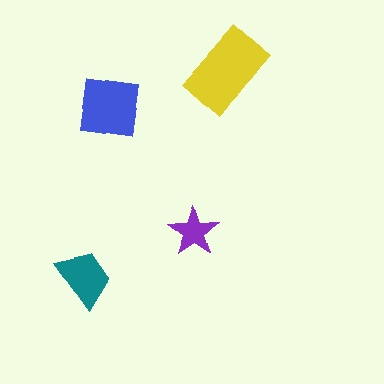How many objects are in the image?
There are 4 objects in the image.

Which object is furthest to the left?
The teal trapezoid is leftmost.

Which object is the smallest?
The purple star.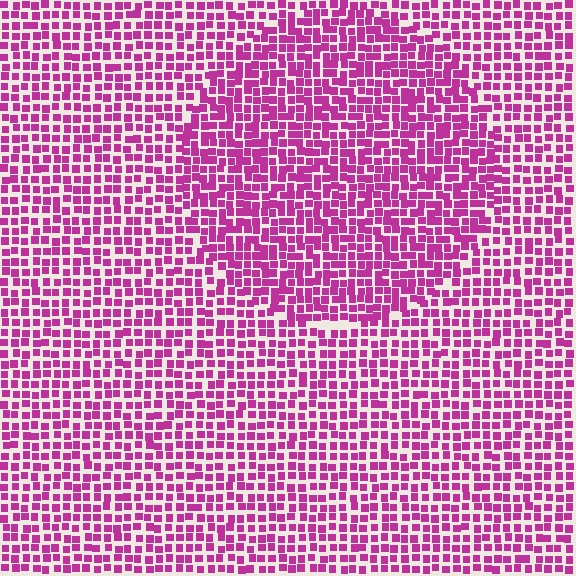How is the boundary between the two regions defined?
The boundary is defined by a change in element density (approximately 1.4x ratio). All elements are the same color, size, and shape.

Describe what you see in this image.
The image contains small magenta elements arranged at two different densities. A circle-shaped region is visible where the elements are more densely packed than the surrounding area.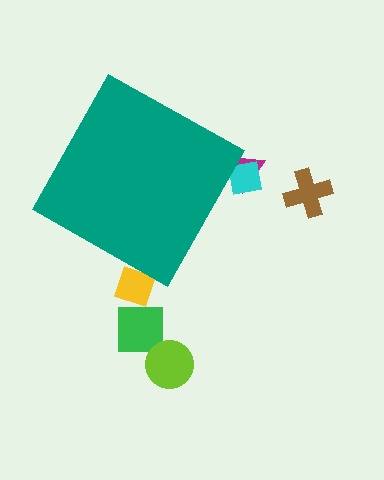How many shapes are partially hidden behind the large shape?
3 shapes are partially hidden.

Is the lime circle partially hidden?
No, the lime circle is fully visible.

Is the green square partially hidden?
No, the green square is fully visible.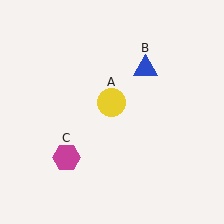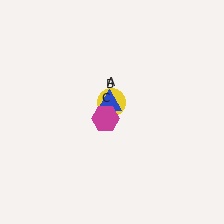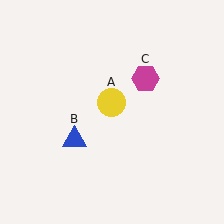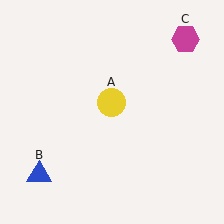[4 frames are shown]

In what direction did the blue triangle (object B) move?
The blue triangle (object B) moved down and to the left.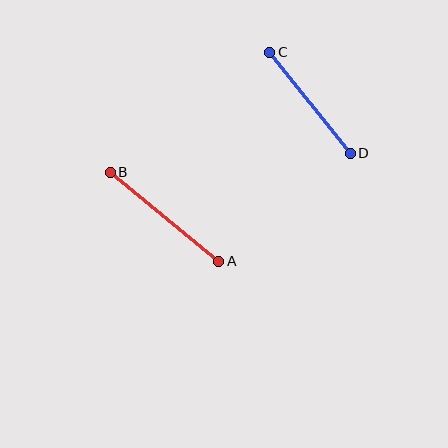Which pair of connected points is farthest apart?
Points A and B are farthest apart.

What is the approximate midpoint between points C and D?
The midpoint is at approximately (310, 103) pixels.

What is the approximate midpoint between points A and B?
The midpoint is at approximately (164, 217) pixels.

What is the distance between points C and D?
The distance is approximately 130 pixels.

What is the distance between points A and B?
The distance is approximately 140 pixels.